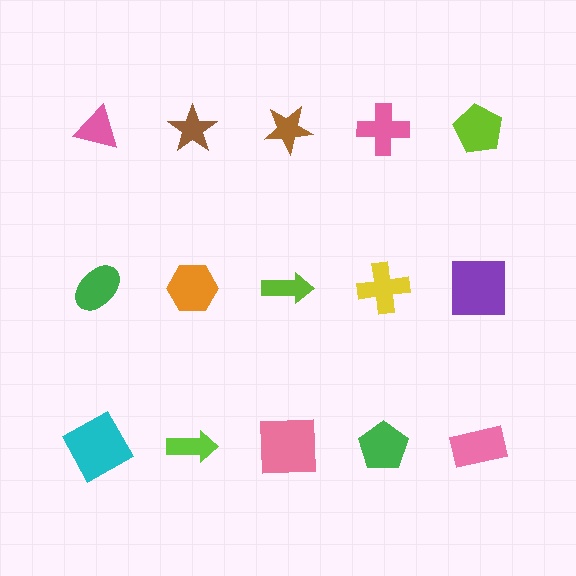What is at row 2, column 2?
An orange hexagon.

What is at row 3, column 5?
A pink rectangle.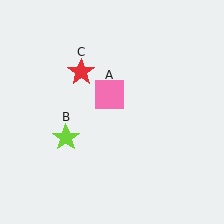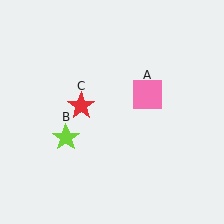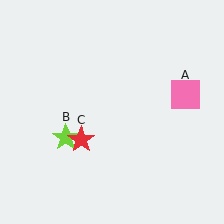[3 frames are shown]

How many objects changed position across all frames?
2 objects changed position: pink square (object A), red star (object C).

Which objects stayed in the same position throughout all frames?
Lime star (object B) remained stationary.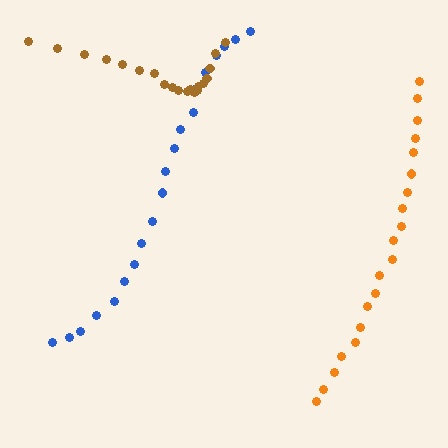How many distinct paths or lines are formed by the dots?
There are 3 distinct paths.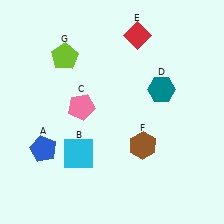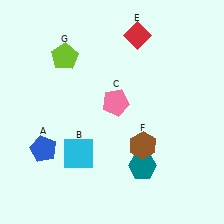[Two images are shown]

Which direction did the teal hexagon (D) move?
The teal hexagon (D) moved down.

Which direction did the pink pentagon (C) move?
The pink pentagon (C) moved right.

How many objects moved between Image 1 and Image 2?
2 objects moved between the two images.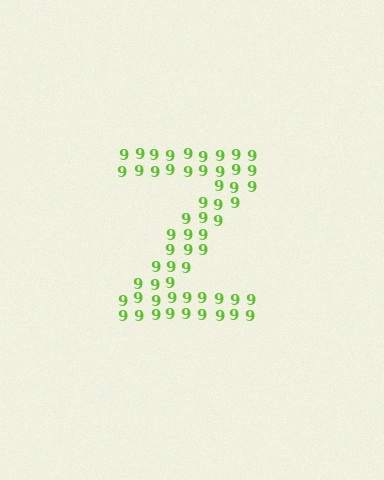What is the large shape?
The large shape is the letter Z.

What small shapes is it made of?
It is made of small digit 9's.